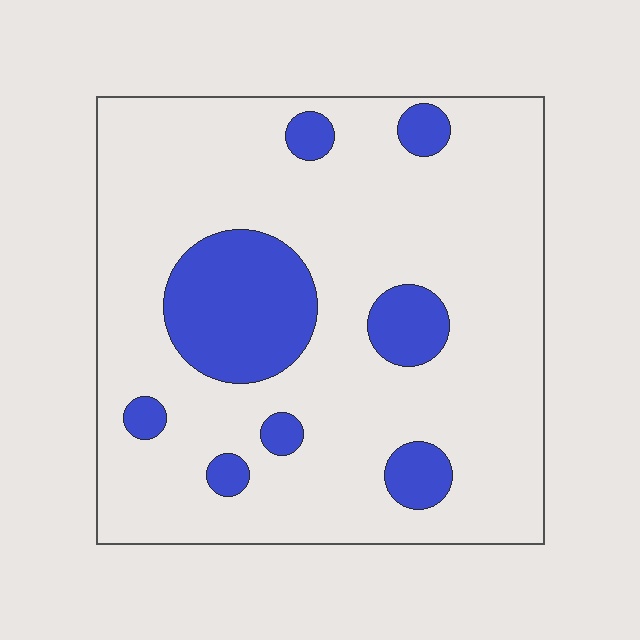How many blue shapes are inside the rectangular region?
8.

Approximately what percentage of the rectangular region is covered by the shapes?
Approximately 20%.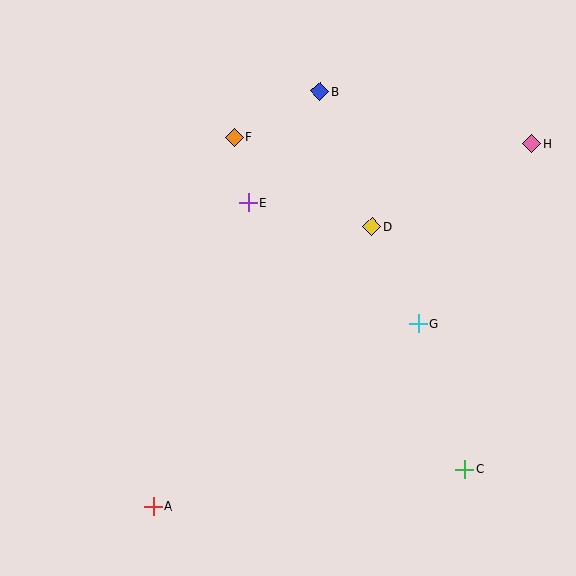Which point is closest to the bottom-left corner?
Point A is closest to the bottom-left corner.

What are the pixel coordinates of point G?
Point G is at (419, 324).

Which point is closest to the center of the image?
Point E at (248, 203) is closest to the center.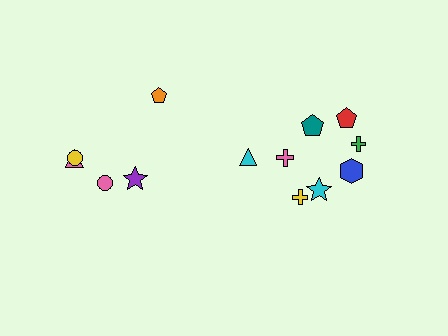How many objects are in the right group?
There are 8 objects.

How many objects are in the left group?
There are 5 objects.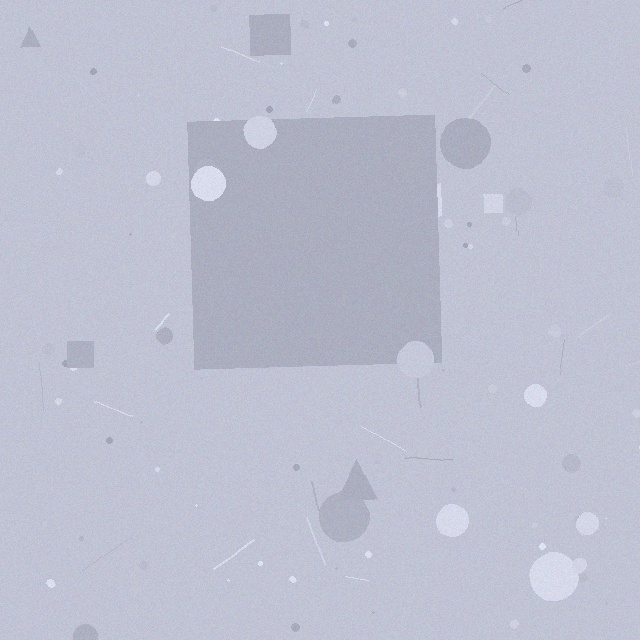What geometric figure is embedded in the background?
A square is embedded in the background.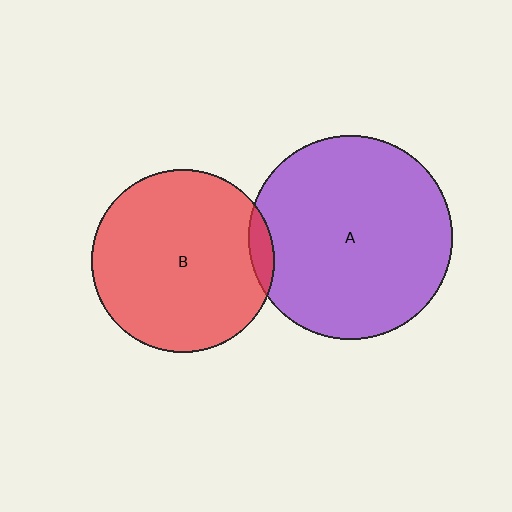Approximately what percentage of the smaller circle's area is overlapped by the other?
Approximately 5%.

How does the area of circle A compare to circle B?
Approximately 1.2 times.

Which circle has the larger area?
Circle A (purple).